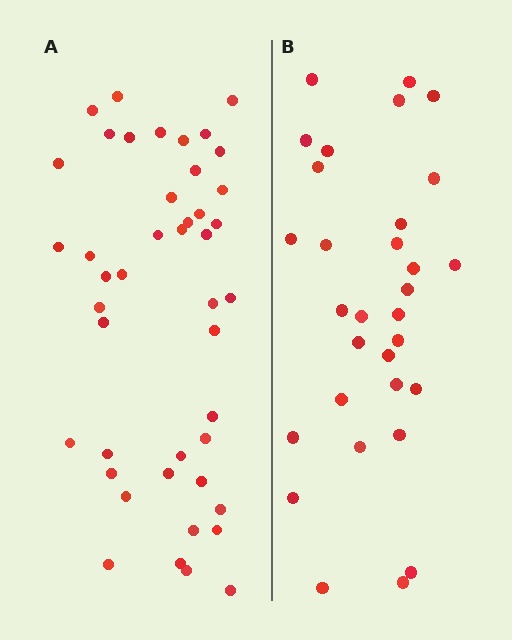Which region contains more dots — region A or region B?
Region A (the left region) has more dots.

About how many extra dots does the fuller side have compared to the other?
Region A has approximately 15 more dots than region B.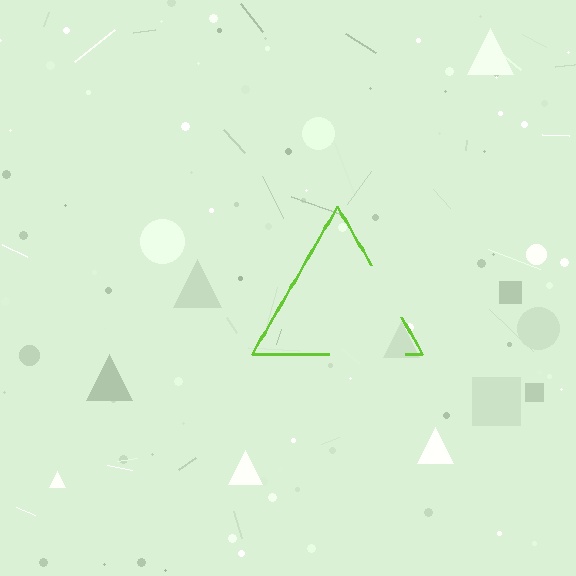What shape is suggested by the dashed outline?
The dashed outline suggests a triangle.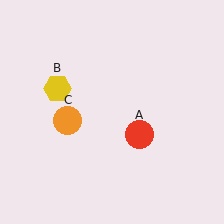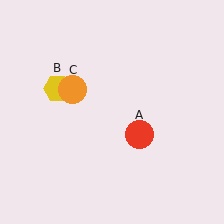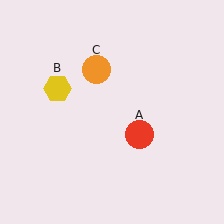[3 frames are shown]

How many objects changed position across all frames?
1 object changed position: orange circle (object C).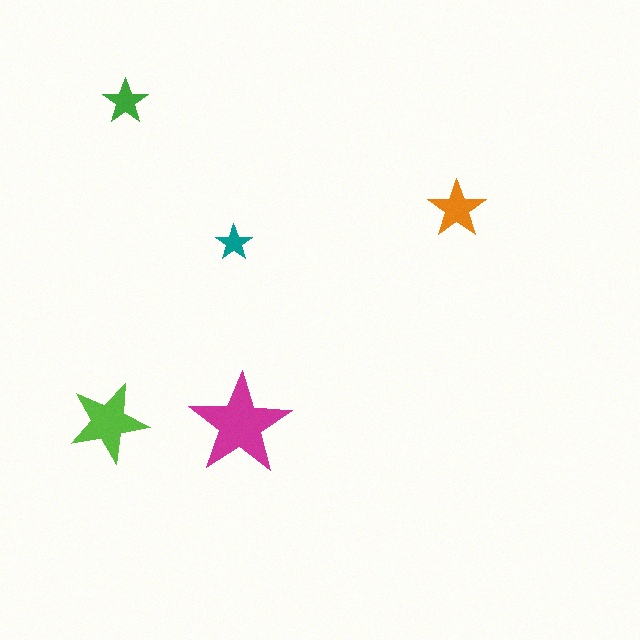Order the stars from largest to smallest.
the magenta one, the lime one, the orange one, the green one, the teal one.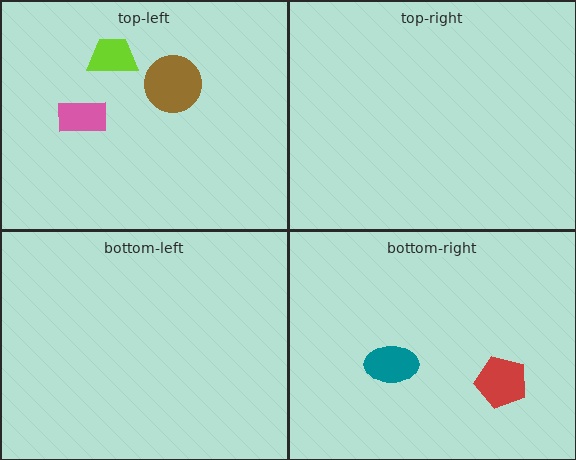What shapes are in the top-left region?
The pink rectangle, the lime trapezoid, the brown circle.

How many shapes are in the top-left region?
3.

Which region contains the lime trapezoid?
The top-left region.